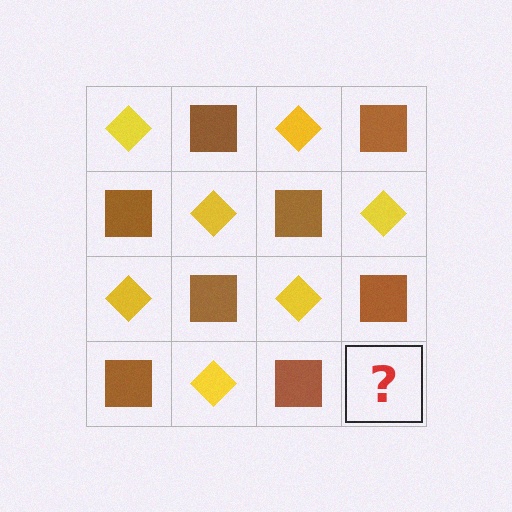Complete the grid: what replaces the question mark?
The question mark should be replaced with a yellow diamond.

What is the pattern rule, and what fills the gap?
The rule is that it alternates yellow diamond and brown square in a checkerboard pattern. The gap should be filled with a yellow diamond.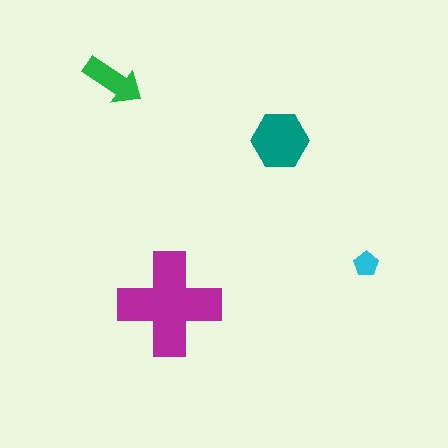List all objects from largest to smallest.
The magenta cross, the teal hexagon, the green arrow, the cyan pentagon.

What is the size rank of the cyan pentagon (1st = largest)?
4th.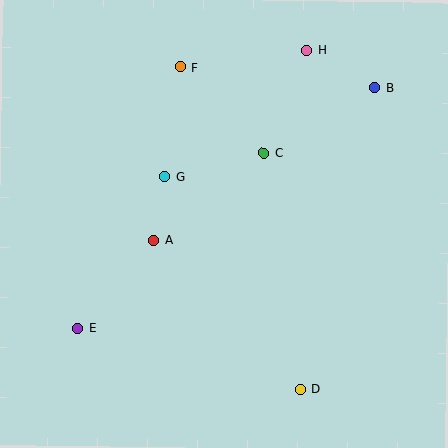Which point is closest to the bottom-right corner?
Point D is closest to the bottom-right corner.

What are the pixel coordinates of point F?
Point F is at (181, 67).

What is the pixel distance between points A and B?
The distance between A and B is 268 pixels.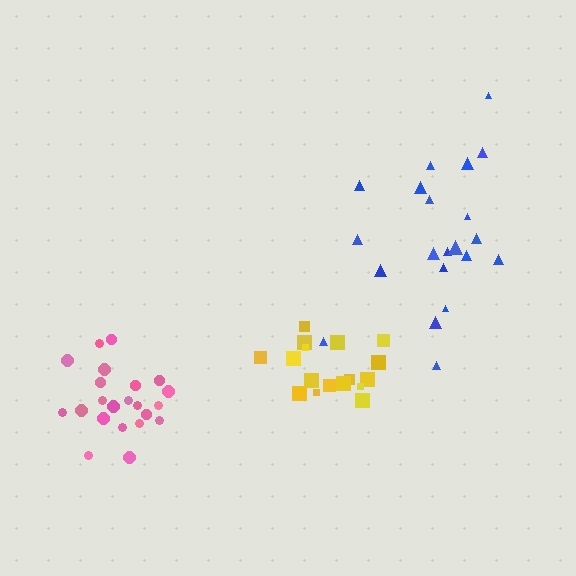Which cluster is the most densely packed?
Pink.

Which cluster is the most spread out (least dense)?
Blue.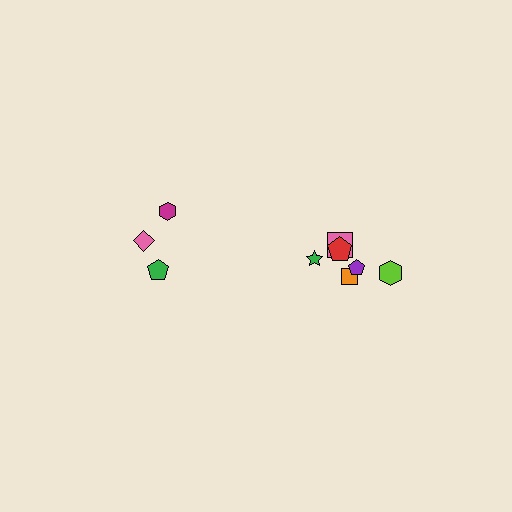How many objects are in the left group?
There are 3 objects.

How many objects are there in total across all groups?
There are 9 objects.